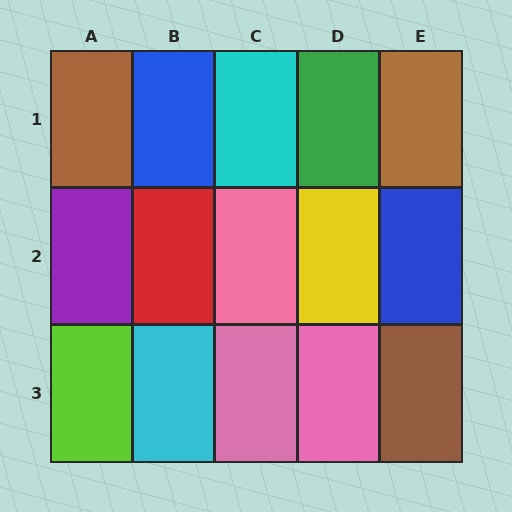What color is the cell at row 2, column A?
Purple.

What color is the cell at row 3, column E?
Brown.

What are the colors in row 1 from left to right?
Brown, blue, cyan, green, brown.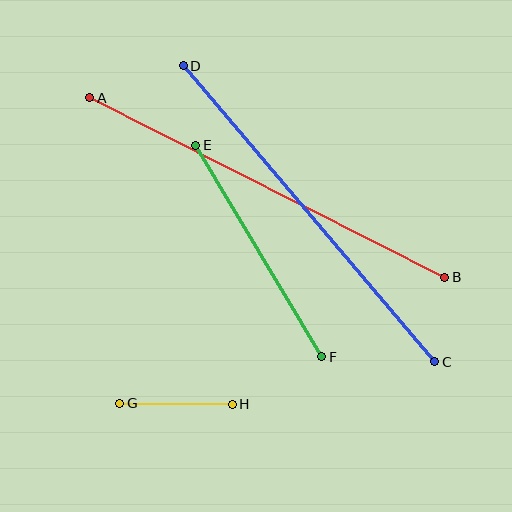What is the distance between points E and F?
The distance is approximately 246 pixels.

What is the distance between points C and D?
The distance is approximately 389 pixels.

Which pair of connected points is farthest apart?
Points A and B are farthest apart.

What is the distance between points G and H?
The distance is approximately 112 pixels.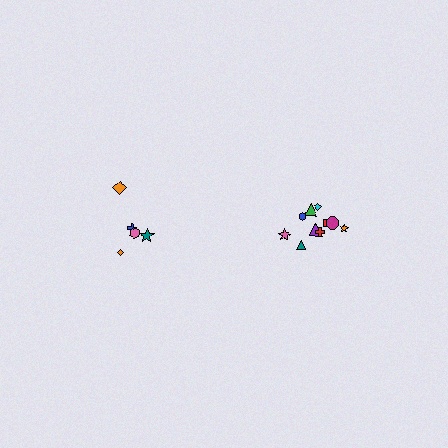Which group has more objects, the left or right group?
The right group.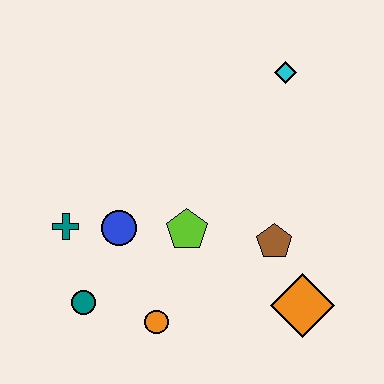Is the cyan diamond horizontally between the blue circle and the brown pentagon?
No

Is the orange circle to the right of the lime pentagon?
No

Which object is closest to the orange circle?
The teal circle is closest to the orange circle.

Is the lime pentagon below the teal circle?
No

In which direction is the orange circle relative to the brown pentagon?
The orange circle is to the left of the brown pentagon.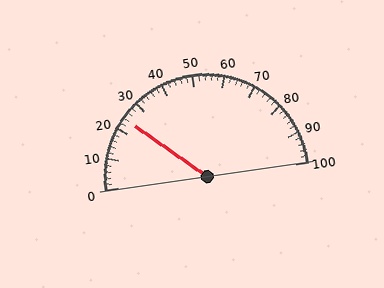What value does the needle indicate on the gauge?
The needle indicates approximately 24.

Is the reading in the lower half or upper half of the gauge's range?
The reading is in the lower half of the range (0 to 100).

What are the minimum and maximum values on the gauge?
The gauge ranges from 0 to 100.